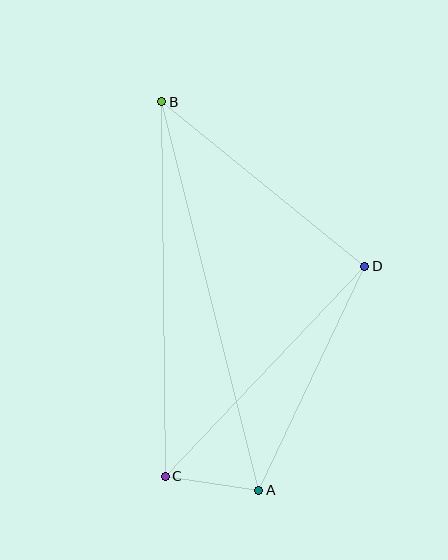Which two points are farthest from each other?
Points A and B are farthest from each other.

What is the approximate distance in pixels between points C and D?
The distance between C and D is approximately 289 pixels.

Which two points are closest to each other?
Points A and C are closest to each other.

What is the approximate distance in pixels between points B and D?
The distance between B and D is approximately 261 pixels.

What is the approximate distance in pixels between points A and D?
The distance between A and D is approximately 248 pixels.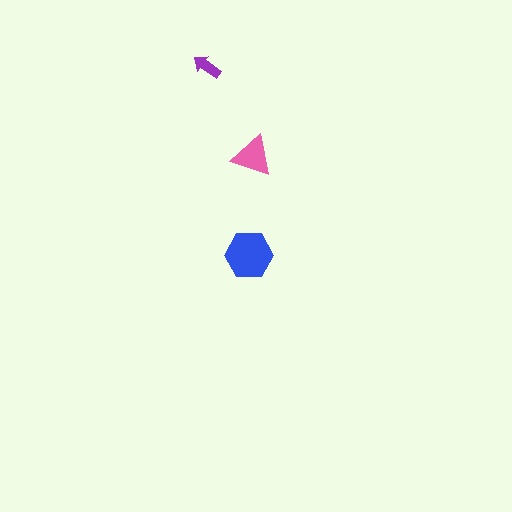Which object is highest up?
The purple arrow is topmost.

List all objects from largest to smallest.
The blue hexagon, the pink triangle, the purple arrow.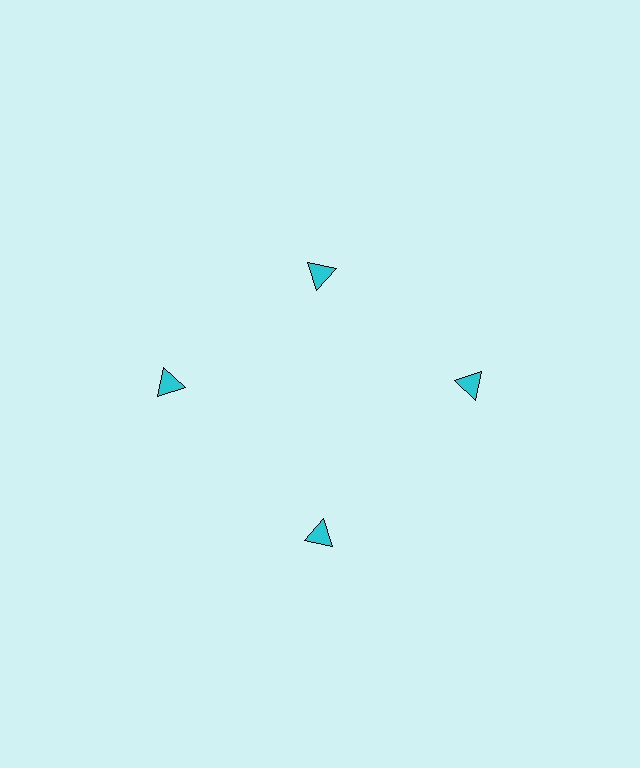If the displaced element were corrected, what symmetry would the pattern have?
It would have 4-fold rotational symmetry — the pattern would map onto itself every 90 degrees.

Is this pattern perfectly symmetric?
No. The 4 cyan triangles are arranged in a ring, but one element near the 12 o'clock position is pulled inward toward the center, breaking the 4-fold rotational symmetry.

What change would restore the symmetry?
The symmetry would be restored by moving it outward, back onto the ring so that all 4 triangles sit at equal angles and equal distance from the center.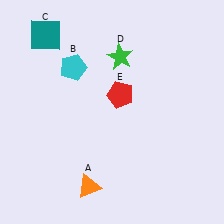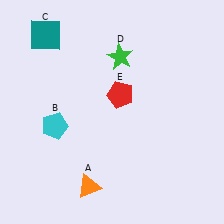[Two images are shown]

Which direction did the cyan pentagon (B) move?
The cyan pentagon (B) moved down.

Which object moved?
The cyan pentagon (B) moved down.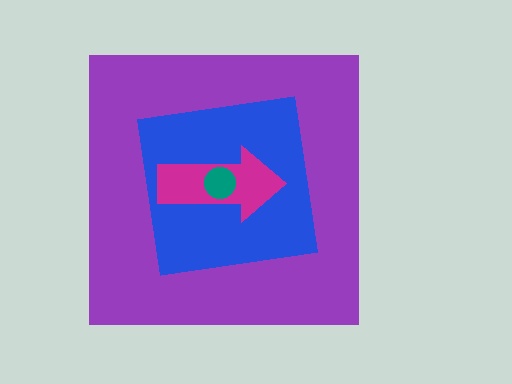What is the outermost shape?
The purple square.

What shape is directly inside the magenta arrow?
The teal circle.